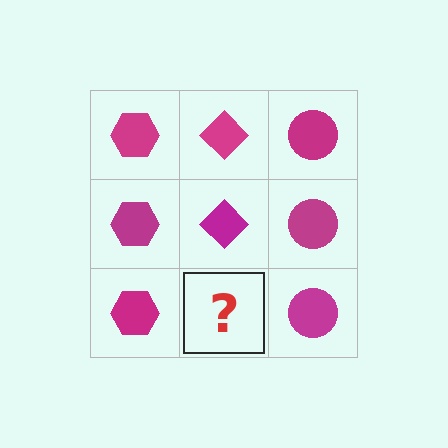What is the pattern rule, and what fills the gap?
The rule is that each column has a consistent shape. The gap should be filled with a magenta diamond.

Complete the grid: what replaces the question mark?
The question mark should be replaced with a magenta diamond.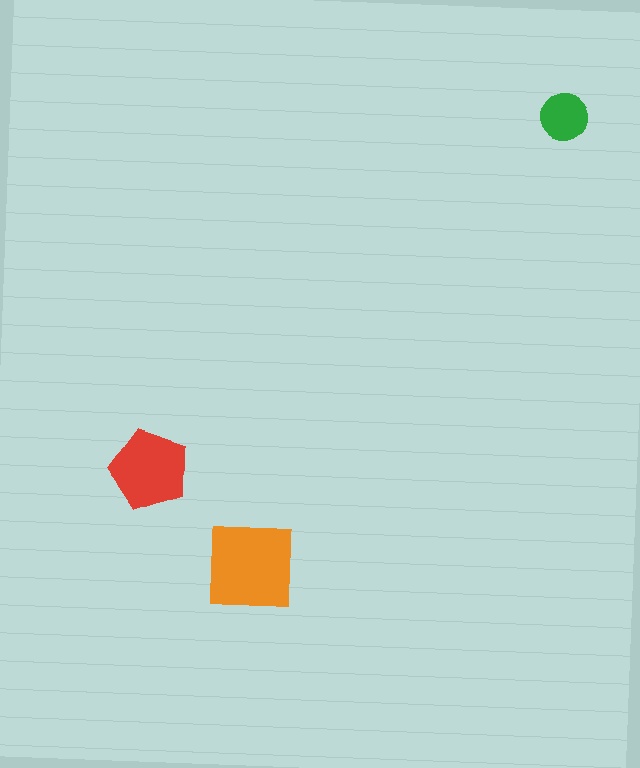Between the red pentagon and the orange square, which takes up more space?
The orange square.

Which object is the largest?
The orange square.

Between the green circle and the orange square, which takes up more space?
The orange square.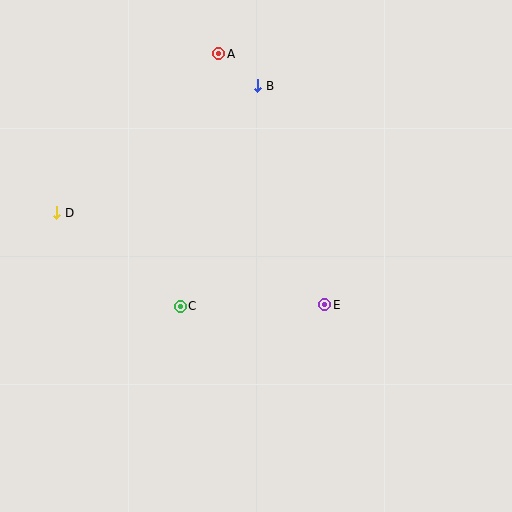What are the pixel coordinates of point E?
Point E is at (325, 305).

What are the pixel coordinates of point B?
Point B is at (258, 86).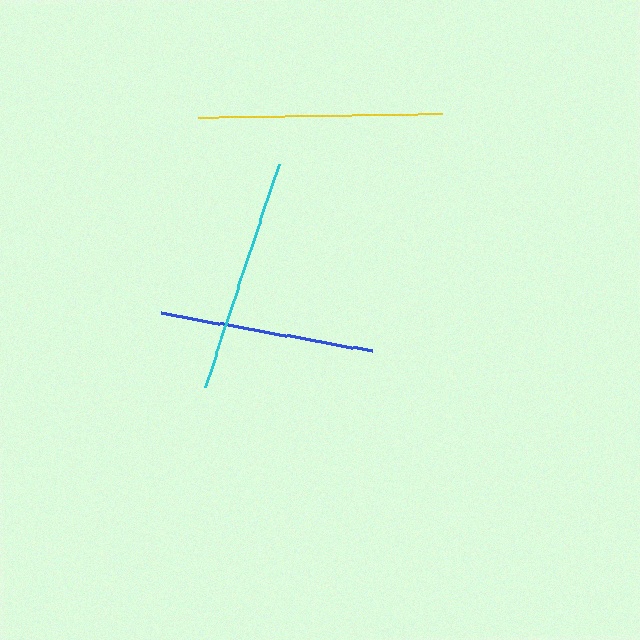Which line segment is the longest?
The yellow line is the longest at approximately 244 pixels.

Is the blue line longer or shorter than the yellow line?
The yellow line is longer than the blue line.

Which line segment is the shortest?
The blue line is the shortest at approximately 215 pixels.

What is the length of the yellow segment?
The yellow segment is approximately 244 pixels long.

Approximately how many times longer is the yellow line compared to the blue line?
The yellow line is approximately 1.1 times the length of the blue line.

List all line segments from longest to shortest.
From longest to shortest: yellow, cyan, blue.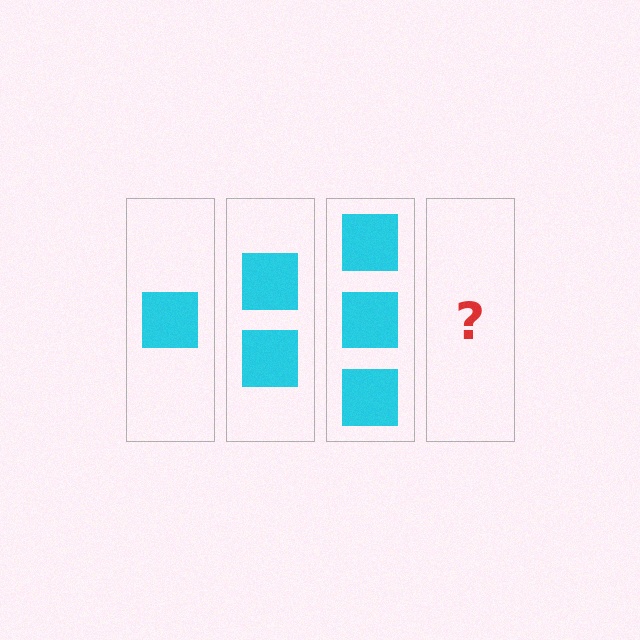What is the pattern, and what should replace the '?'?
The pattern is that each step adds one more square. The '?' should be 4 squares.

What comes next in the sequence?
The next element should be 4 squares.